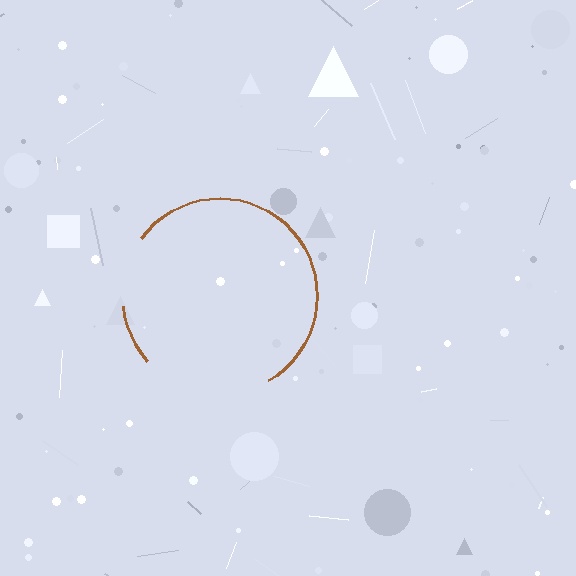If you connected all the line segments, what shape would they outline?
They would outline a circle.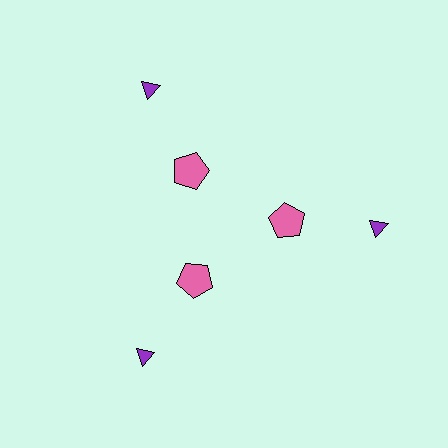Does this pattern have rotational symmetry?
Yes, this pattern has 3-fold rotational symmetry. It looks the same after rotating 120 degrees around the center.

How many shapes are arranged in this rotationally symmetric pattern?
There are 6 shapes, arranged in 3 groups of 2.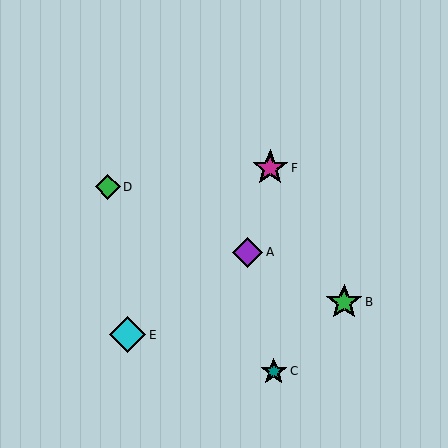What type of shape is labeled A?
Shape A is a purple diamond.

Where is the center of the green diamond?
The center of the green diamond is at (108, 187).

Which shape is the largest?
The green star (labeled B) is the largest.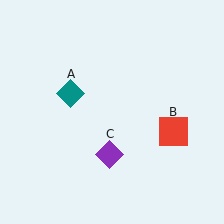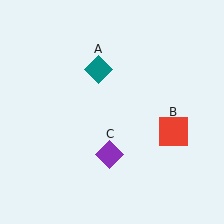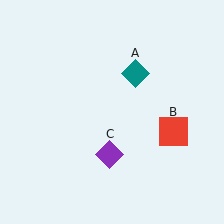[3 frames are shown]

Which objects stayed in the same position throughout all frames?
Red square (object B) and purple diamond (object C) remained stationary.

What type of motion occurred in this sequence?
The teal diamond (object A) rotated clockwise around the center of the scene.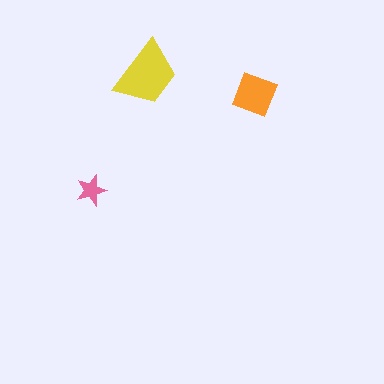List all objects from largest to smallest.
The yellow trapezoid, the orange diamond, the pink star.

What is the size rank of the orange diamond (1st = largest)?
2nd.